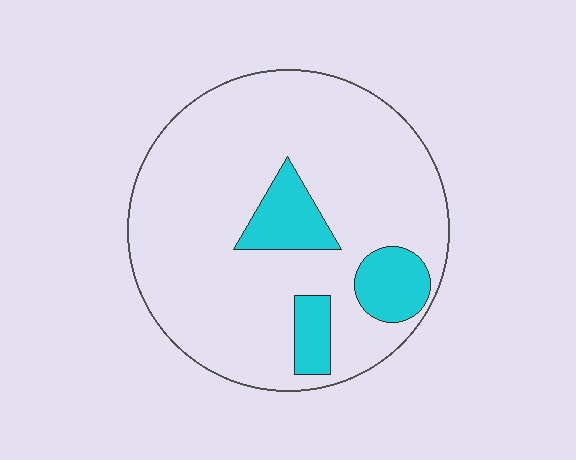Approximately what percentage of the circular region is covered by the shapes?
Approximately 15%.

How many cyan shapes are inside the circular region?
3.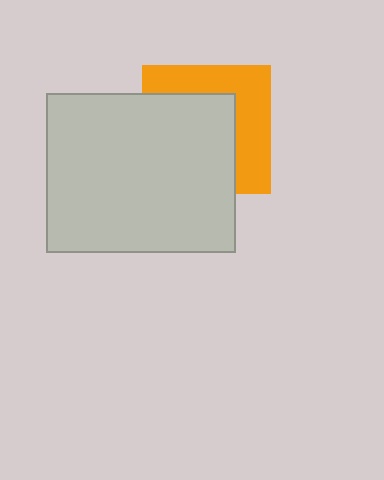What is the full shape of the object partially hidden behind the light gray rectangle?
The partially hidden object is an orange square.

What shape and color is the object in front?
The object in front is a light gray rectangle.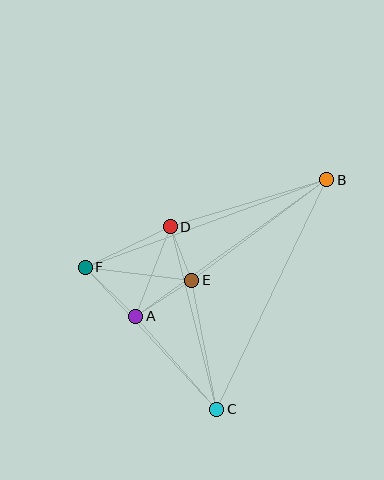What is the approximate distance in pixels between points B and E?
The distance between B and E is approximately 168 pixels.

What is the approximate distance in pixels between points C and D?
The distance between C and D is approximately 188 pixels.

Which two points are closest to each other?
Points D and E are closest to each other.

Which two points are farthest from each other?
Points B and F are farthest from each other.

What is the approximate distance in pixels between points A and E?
The distance between A and E is approximately 66 pixels.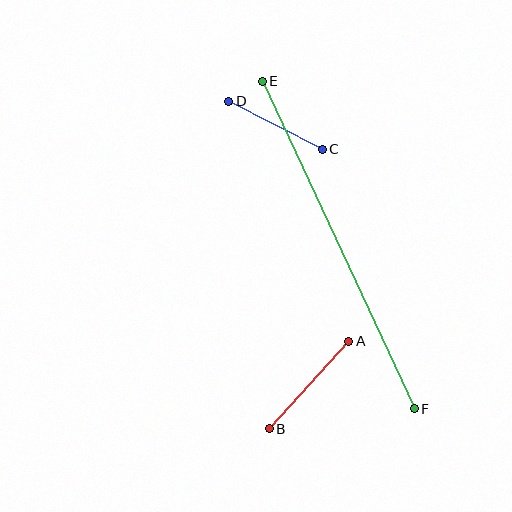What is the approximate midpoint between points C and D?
The midpoint is at approximately (276, 125) pixels.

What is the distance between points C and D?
The distance is approximately 105 pixels.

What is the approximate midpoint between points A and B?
The midpoint is at approximately (309, 385) pixels.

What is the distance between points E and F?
The distance is approximately 361 pixels.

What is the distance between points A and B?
The distance is approximately 118 pixels.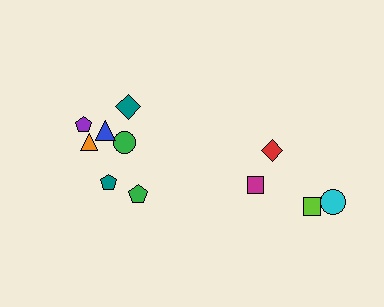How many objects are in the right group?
There are 4 objects.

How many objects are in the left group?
There are 7 objects.